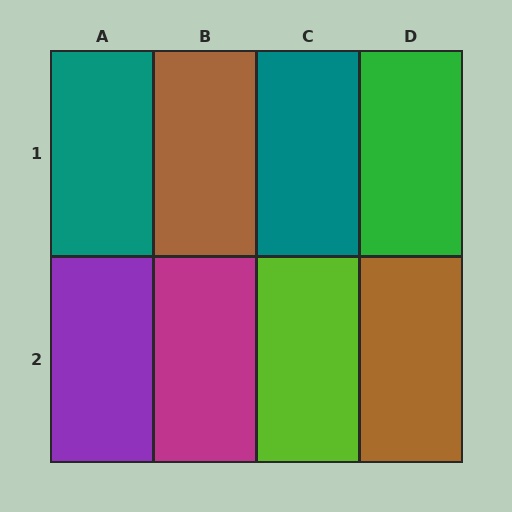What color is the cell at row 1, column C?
Teal.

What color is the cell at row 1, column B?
Brown.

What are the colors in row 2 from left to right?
Purple, magenta, lime, brown.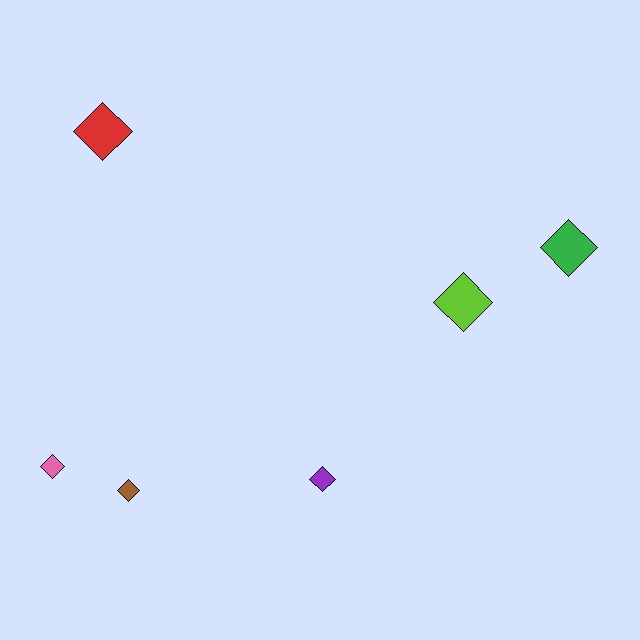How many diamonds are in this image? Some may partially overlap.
There are 6 diamonds.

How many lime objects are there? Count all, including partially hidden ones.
There is 1 lime object.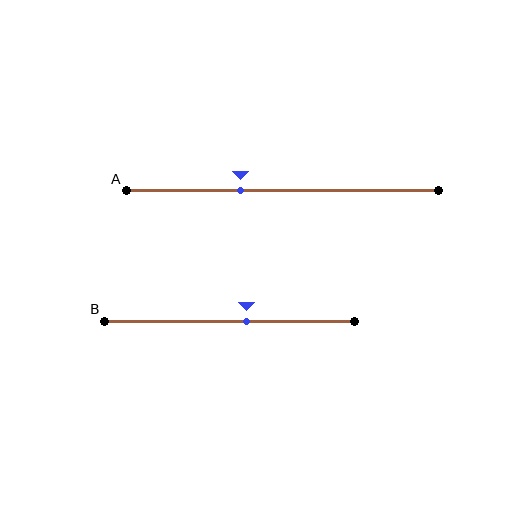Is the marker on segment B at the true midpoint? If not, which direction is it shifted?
No, the marker on segment B is shifted to the right by about 7% of the segment length.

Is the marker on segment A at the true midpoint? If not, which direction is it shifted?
No, the marker on segment A is shifted to the left by about 13% of the segment length.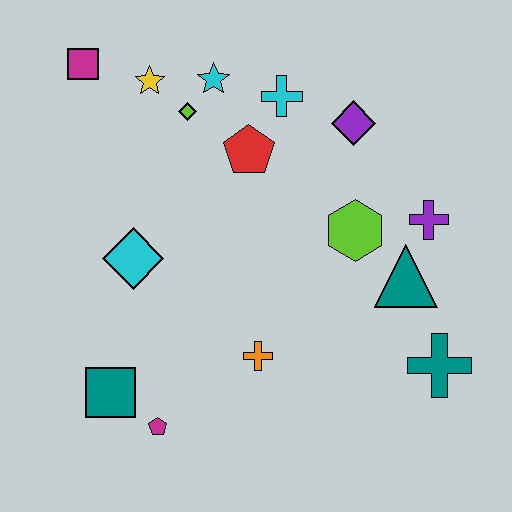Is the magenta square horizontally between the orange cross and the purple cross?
No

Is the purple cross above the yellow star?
No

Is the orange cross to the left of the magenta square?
No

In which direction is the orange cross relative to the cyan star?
The orange cross is below the cyan star.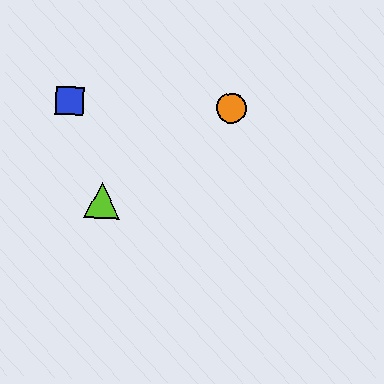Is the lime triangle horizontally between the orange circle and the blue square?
Yes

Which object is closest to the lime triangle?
The blue square is closest to the lime triangle.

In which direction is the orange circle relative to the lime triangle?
The orange circle is to the right of the lime triangle.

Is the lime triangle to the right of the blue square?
Yes